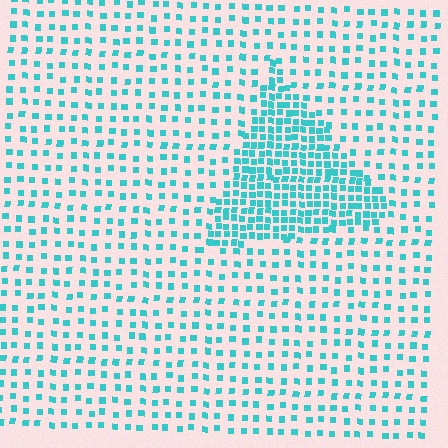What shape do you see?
I see a triangle.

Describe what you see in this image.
The image contains small cyan elements arranged at two different densities. A triangle-shaped region is visible where the elements are more densely packed than the surrounding area.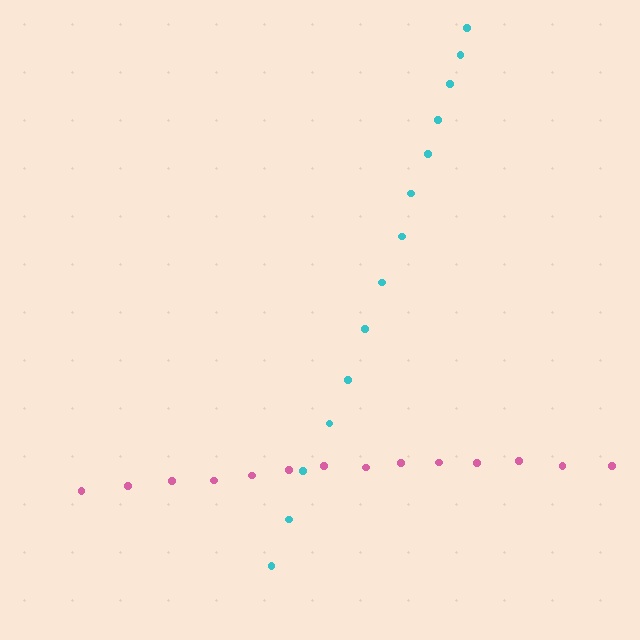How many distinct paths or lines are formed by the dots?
There are 2 distinct paths.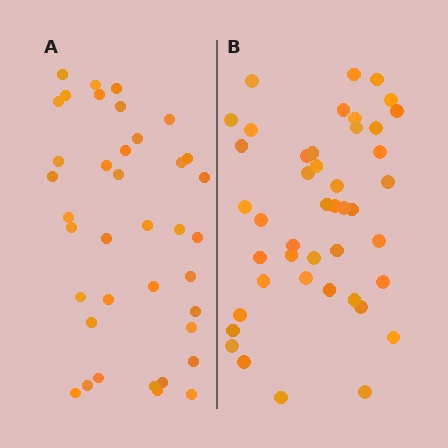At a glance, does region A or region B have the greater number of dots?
Region B (the right region) has more dots.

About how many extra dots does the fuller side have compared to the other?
Region B has about 6 more dots than region A.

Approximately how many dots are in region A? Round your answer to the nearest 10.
About 40 dots. (The exact count is 38, which rounds to 40.)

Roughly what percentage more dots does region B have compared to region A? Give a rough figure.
About 15% more.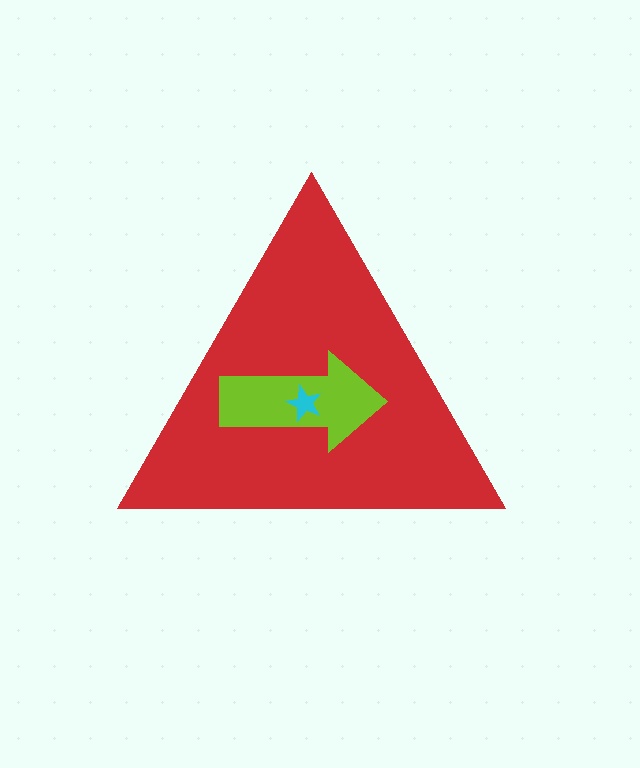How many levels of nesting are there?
3.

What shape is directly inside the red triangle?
The lime arrow.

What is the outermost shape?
The red triangle.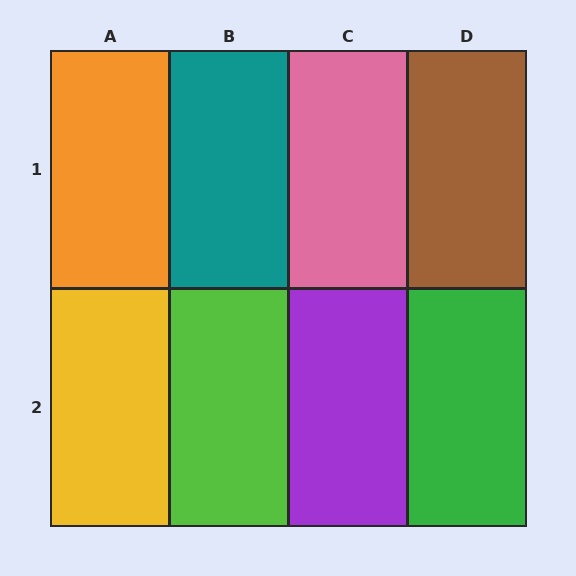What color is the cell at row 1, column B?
Teal.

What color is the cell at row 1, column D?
Brown.